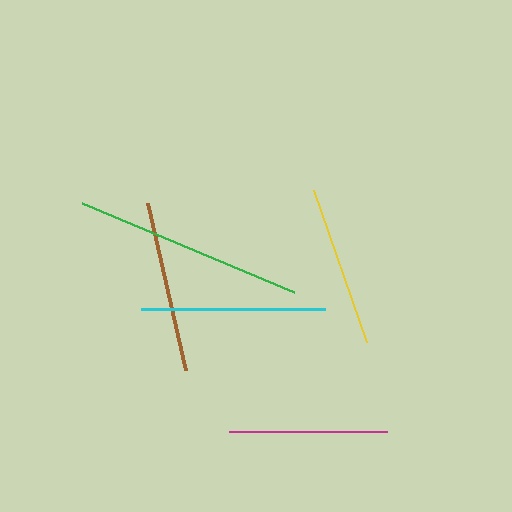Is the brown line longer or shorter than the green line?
The green line is longer than the brown line.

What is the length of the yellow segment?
The yellow segment is approximately 161 pixels long.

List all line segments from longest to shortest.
From longest to shortest: green, cyan, brown, yellow, magenta.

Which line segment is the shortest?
The magenta line is the shortest at approximately 157 pixels.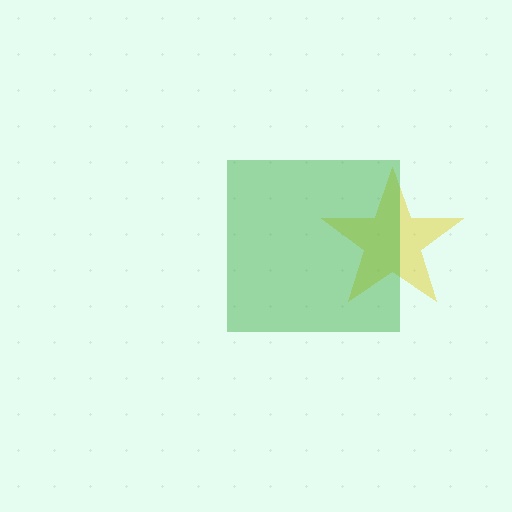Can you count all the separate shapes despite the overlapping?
Yes, there are 2 separate shapes.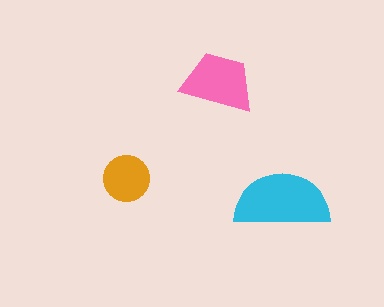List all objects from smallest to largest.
The orange circle, the pink trapezoid, the cyan semicircle.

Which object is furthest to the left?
The orange circle is leftmost.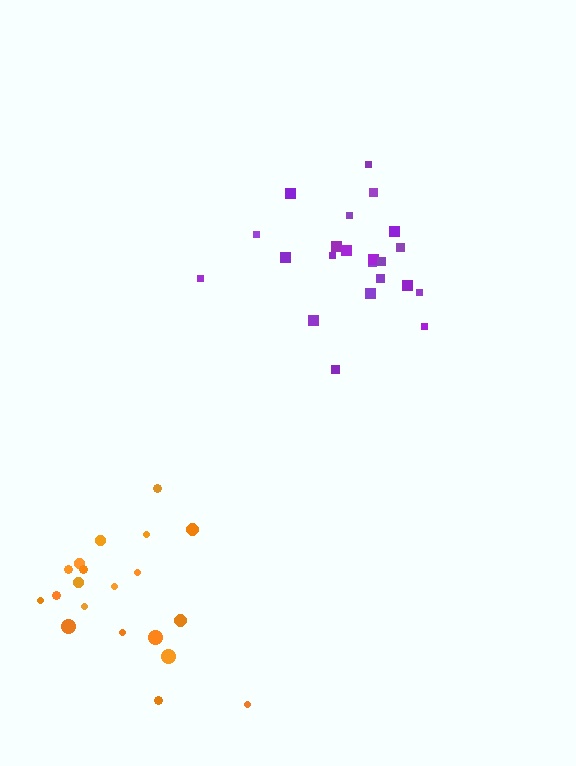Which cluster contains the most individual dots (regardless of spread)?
Purple (22).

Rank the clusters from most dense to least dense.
orange, purple.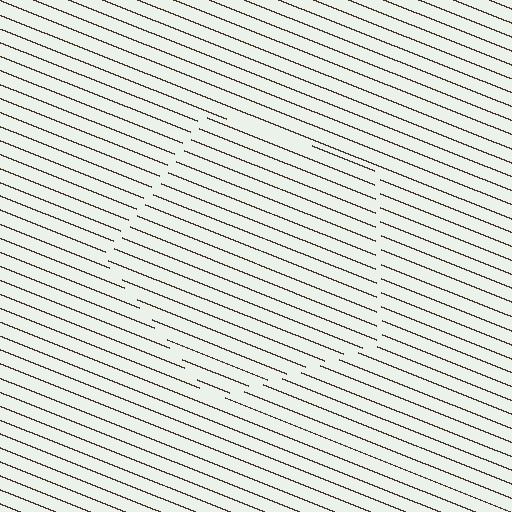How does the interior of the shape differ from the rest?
The interior of the shape contains the same grating, shifted by half a period — the contour is defined by the phase discontinuity where line-ends from the inner and outer gratings abut.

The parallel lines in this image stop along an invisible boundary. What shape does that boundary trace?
An illusory pentagon. The interior of the shape contains the same grating, shifted by half a period — the contour is defined by the phase discontinuity where line-ends from the inner and outer gratings abut.